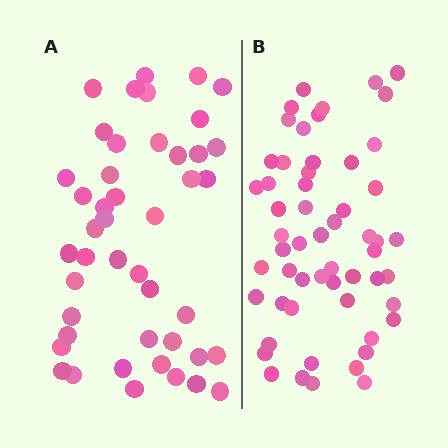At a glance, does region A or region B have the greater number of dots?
Region B (the right region) has more dots.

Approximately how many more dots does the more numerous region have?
Region B has roughly 12 or so more dots than region A.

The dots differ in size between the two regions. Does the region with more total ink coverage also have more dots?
No. Region A has more total ink coverage because its dots are larger, but region B actually contains more individual dots. Total area can be misleading — the number of items is what matters here.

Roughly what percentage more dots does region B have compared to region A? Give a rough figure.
About 25% more.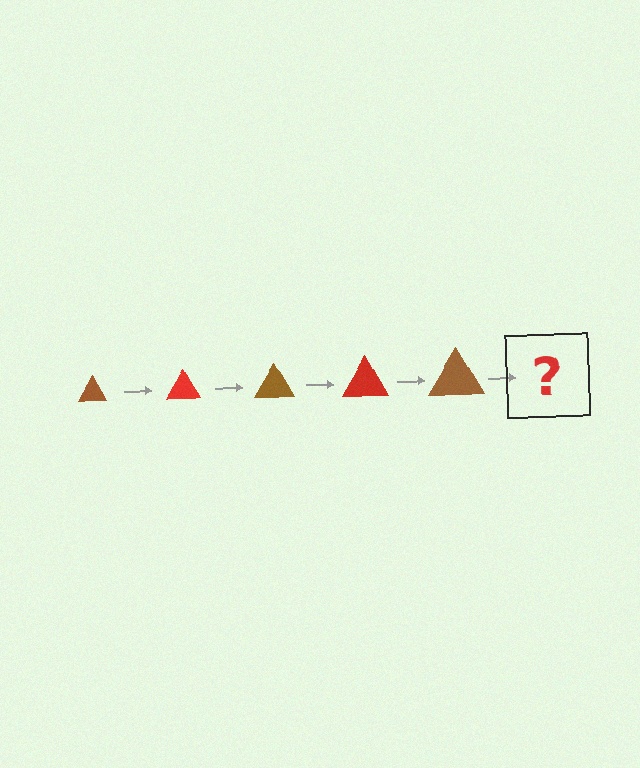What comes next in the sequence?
The next element should be a red triangle, larger than the previous one.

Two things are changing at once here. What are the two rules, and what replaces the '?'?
The two rules are that the triangle grows larger each step and the color cycles through brown and red. The '?' should be a red triangle, larger than the previous one.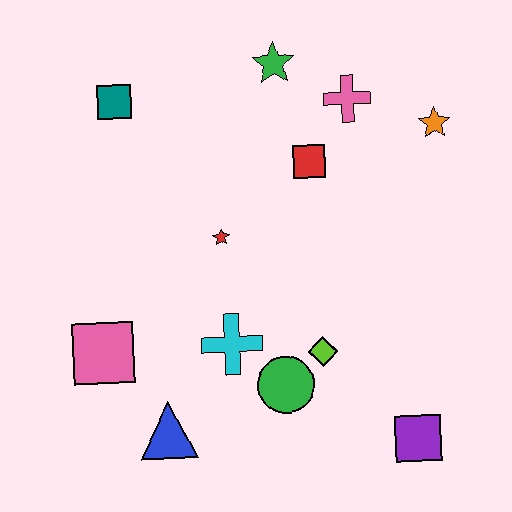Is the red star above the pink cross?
No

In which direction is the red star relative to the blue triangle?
The red star is above the blue triangle.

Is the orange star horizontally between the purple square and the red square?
No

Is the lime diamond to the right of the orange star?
No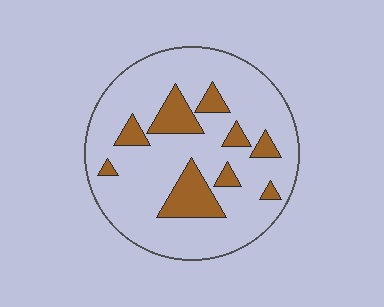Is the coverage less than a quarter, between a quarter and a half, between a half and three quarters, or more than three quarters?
Less than a quarter.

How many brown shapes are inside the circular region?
9.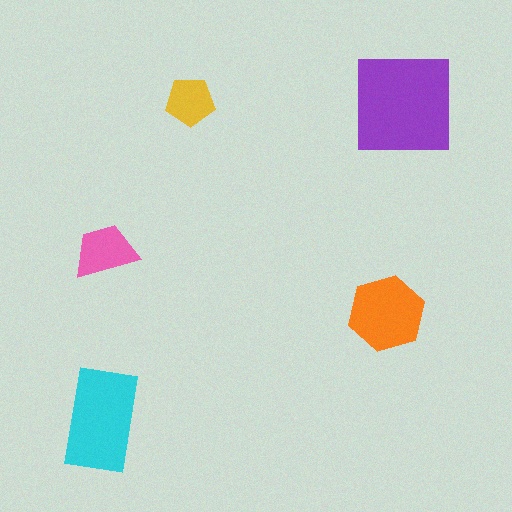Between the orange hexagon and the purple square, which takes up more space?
The purple square.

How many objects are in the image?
There are 5 objects in the image.